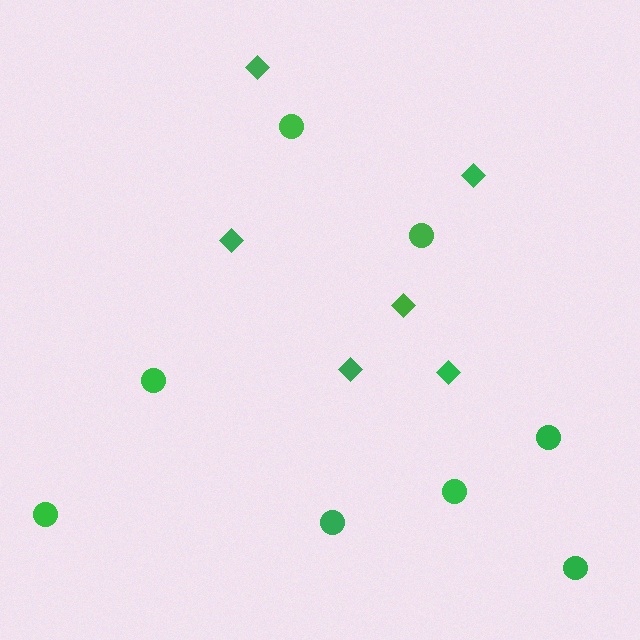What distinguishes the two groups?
There are 2 groups: one group of circles (8) and one group of diamonds (6).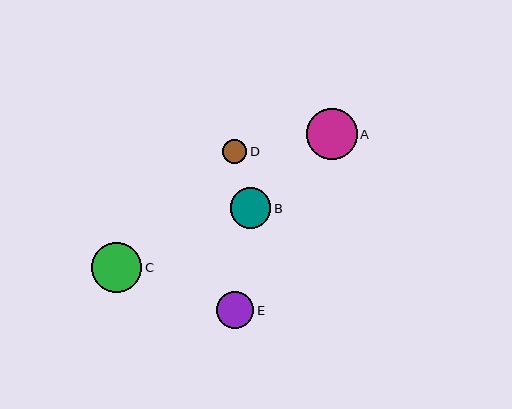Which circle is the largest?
Circle A is the largest with a size of approximately 51 pixels.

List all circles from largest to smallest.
From largest to smallest: A, C, B, E, D.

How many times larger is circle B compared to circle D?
Circle B is approximately 1.7 times the size of circle D.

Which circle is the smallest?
Circle D is the smallest with a size of approximately 24 pixels.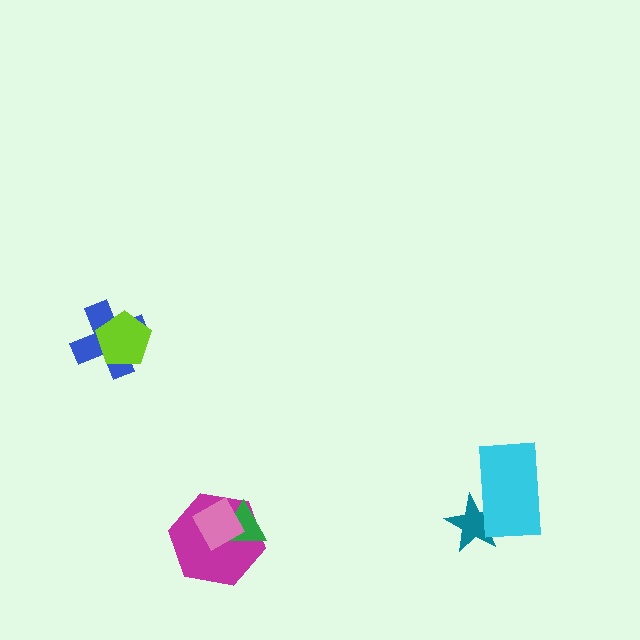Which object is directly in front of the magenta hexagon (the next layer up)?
The green triangle is directly in front of the magenta hexagon.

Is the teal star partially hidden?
Yes, it is partially covered by another shape.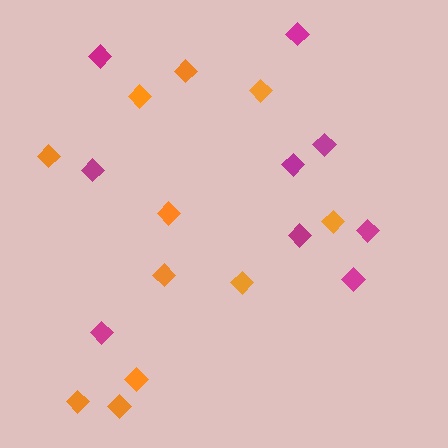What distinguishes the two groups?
There are 2 groups: one group of magenta diamonds (9) and one group of orange diamonds (11).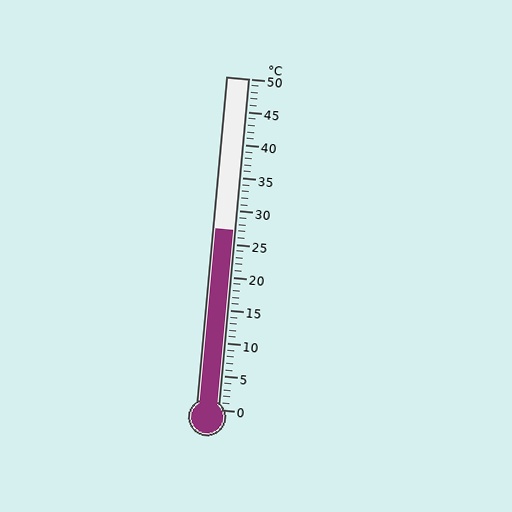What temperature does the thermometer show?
The thermometer shows approximately 27°C.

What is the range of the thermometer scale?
The thermometer scale ranges from 0°C to 50°C.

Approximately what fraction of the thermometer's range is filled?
The thermometer is filled to approximately 55% of its range.